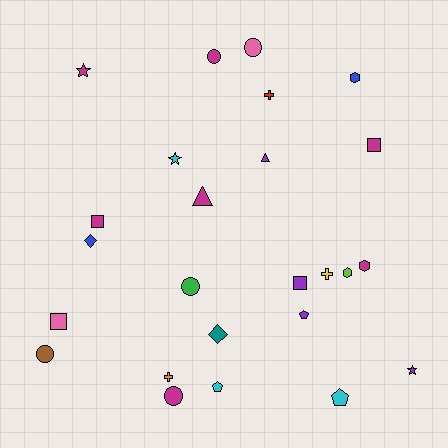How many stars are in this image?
There are 3 stars.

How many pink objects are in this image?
There are 2 pink objects.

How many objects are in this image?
There are 25 objects.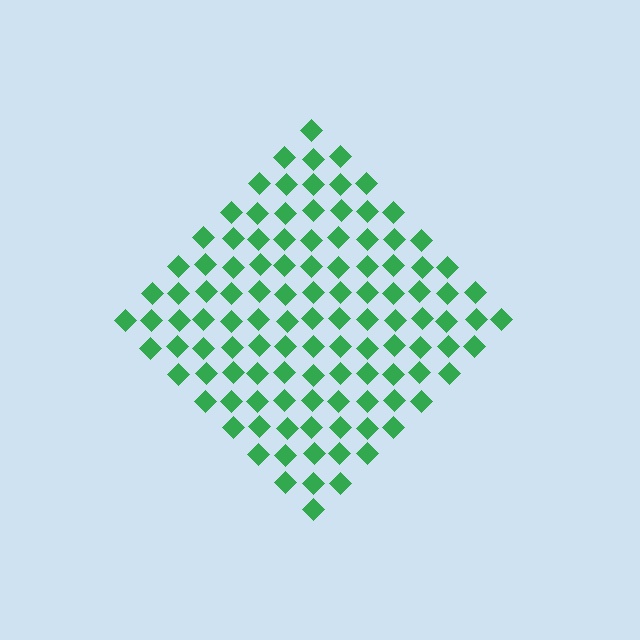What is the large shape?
The large shape is a diamond.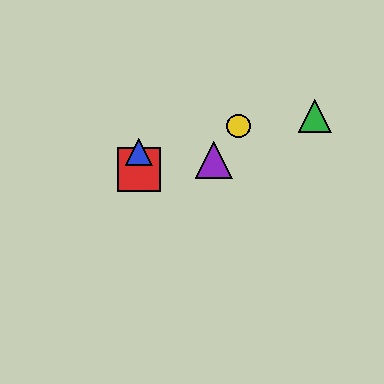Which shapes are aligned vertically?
The red square, the blue triangle are aligned vertically.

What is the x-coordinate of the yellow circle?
The yellow circle is at x≈239.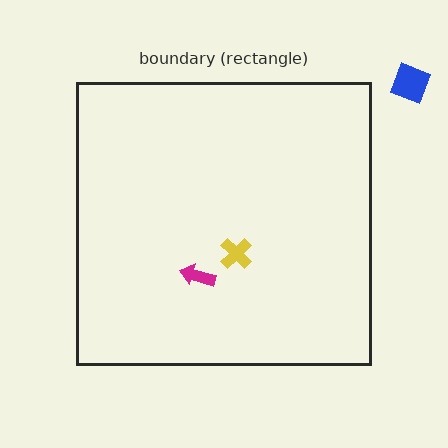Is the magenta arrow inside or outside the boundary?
Inside.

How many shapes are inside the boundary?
2 inside, 1 outside.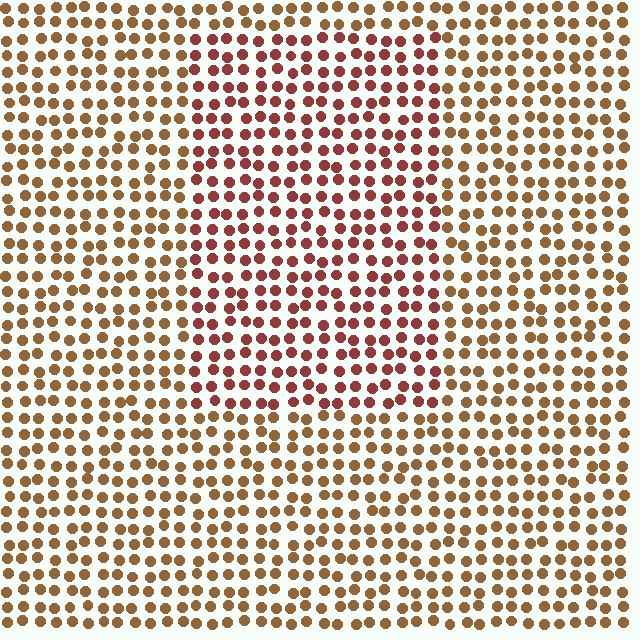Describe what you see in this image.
The image is filled with small brown elements in a uniform arrangement. A rectangle-shaped region is visible where the elements are tinted to a slightly different hue, forming a subtle color boundary.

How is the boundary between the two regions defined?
The boundary is defined purely by a slight shift in hue (about 31 degrees). Spacing, size, and orientation are identical on both sides.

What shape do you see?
I see a rectangle.